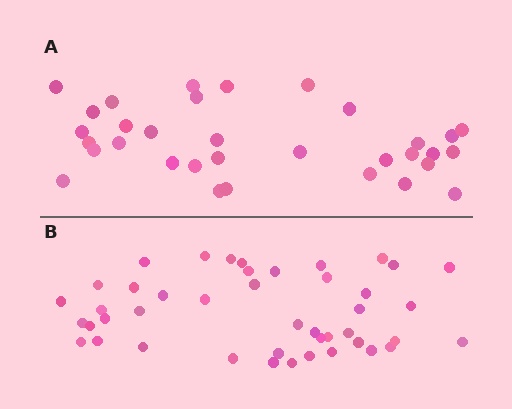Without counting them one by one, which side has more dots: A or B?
Region B (the bottom region) has more dots.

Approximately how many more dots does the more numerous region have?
Region B has roughly 12 or so more dots than region A.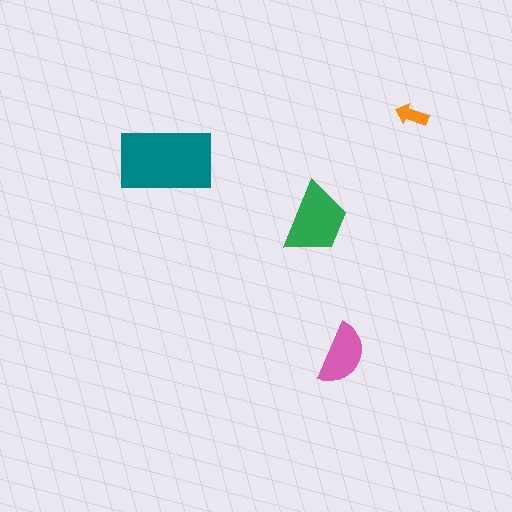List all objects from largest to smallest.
The teal rectangle, the green trapezoid, the pink semicircle, the orange arrow.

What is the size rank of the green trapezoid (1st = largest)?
2nd.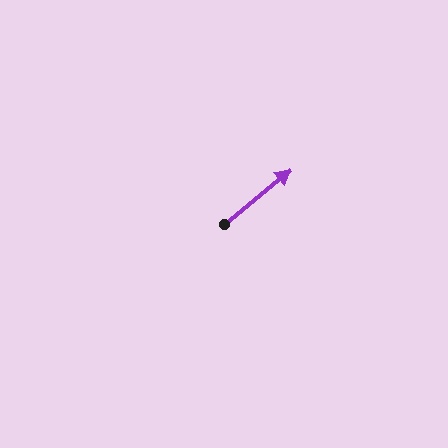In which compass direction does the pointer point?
Northeast.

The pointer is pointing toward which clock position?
Roughly 2 o'clock.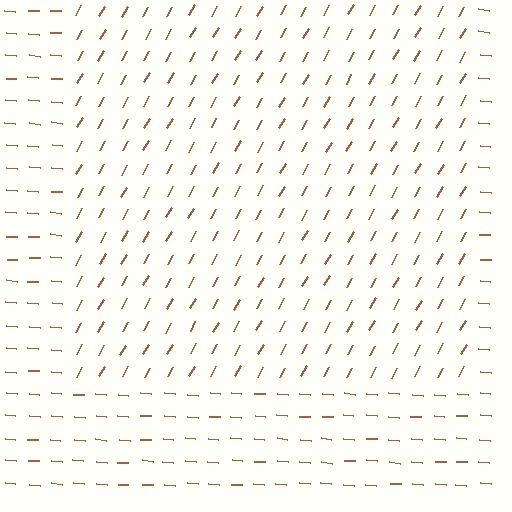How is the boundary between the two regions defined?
The boundary is defined purely by a change in line orientation (approximately 65 degrees difference). All lines are the same color and thickness.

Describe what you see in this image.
The image is filled with small brown line segments. A rectangle region in the image has lines oriented differently from the surrounding lines, creating a visible texture boundary.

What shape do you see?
I see a rectangle.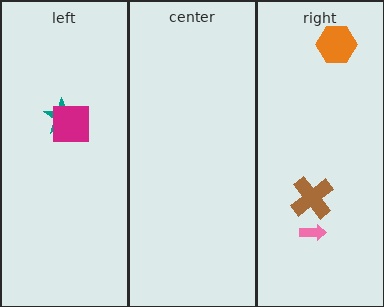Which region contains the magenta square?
The left region.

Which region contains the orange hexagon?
The right region.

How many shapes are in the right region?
3.